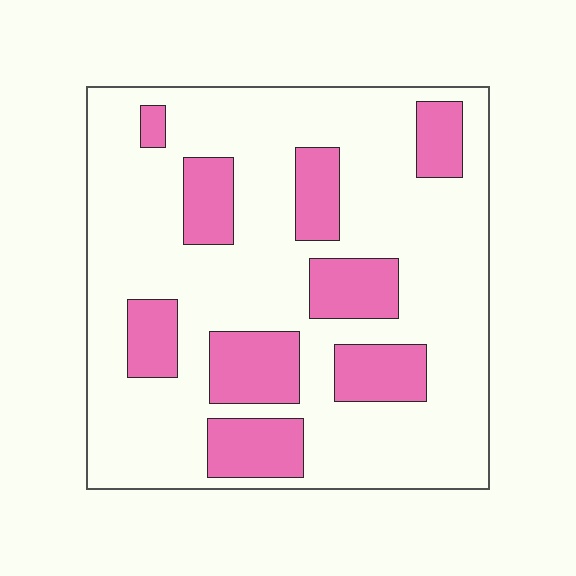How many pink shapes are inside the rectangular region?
9.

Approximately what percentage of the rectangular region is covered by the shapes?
Approximately 25%.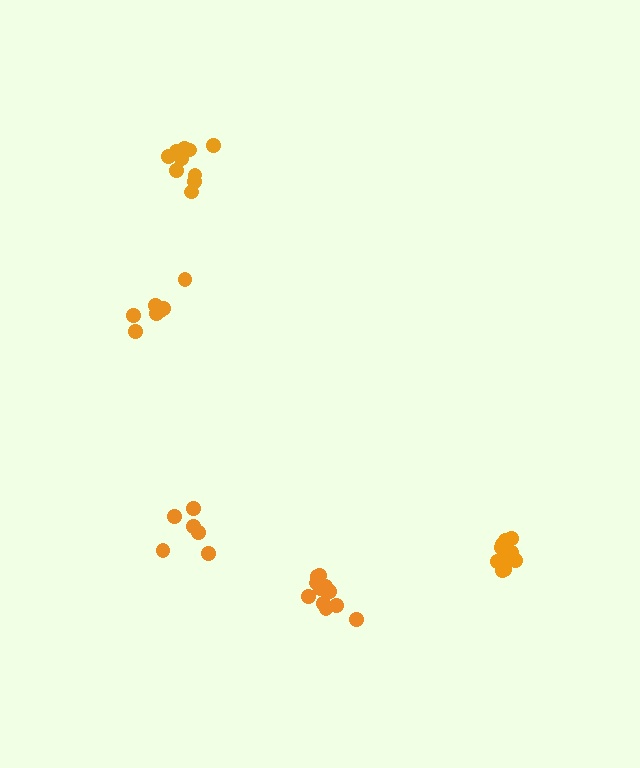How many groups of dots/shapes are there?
There are 5 groups.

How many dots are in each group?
Group 1: 10 dots, Group 2: 6 dots, Group 3: 12 dots, Group 4: 11 dots, Group 5: 7 dots (46 total).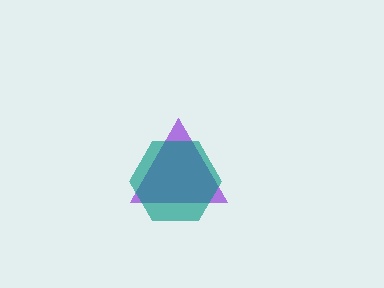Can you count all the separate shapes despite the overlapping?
Yes, there are 2 separate shapes.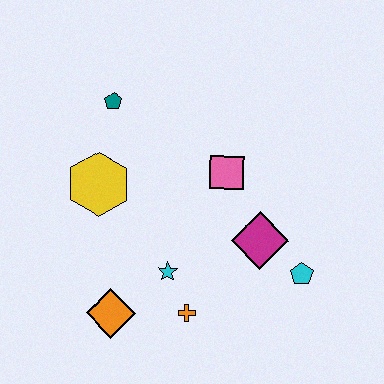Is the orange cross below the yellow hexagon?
Yes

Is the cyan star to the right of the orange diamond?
Yes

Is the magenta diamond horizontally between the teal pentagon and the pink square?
No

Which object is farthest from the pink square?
The orange diamond is farthest from the pink square.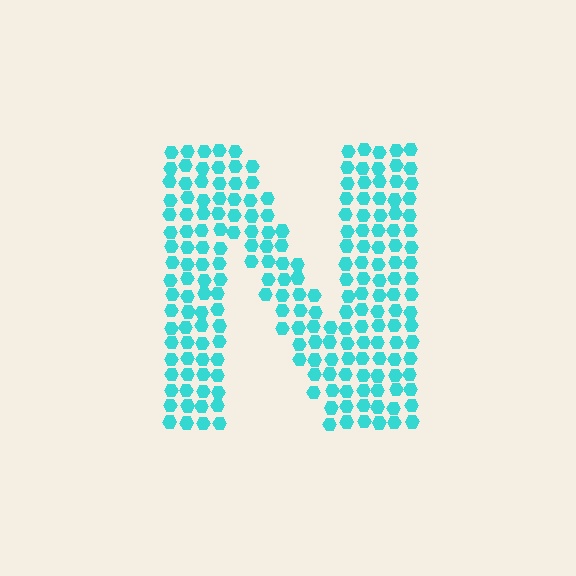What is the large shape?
The large shape is the letter N.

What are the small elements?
The small elements are hexagons.